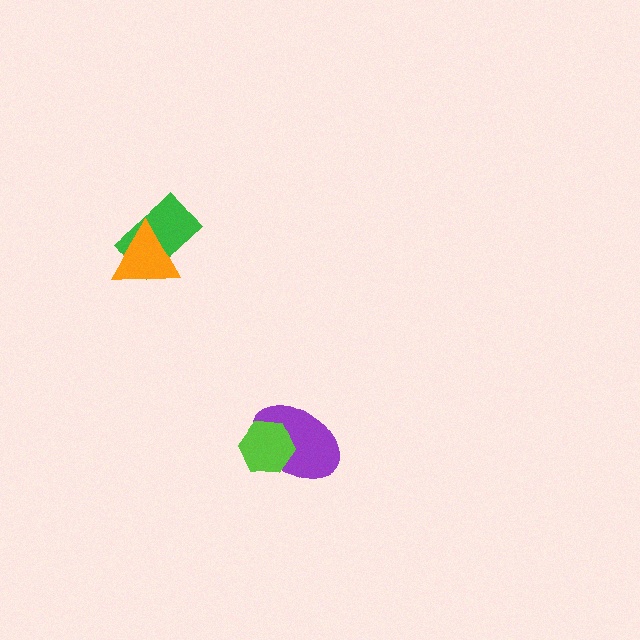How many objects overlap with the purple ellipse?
1 object overlaps with the purple ellipse.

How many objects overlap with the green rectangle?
1 object overlaps with the green rectangle.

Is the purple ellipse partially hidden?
Yes, it is partially covered by another shape.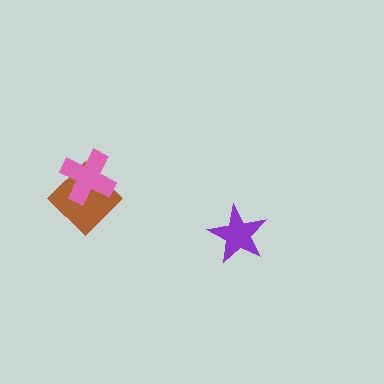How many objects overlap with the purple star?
0 objects overlap with the purple star.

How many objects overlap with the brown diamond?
1 object overlaps with the brown diamond.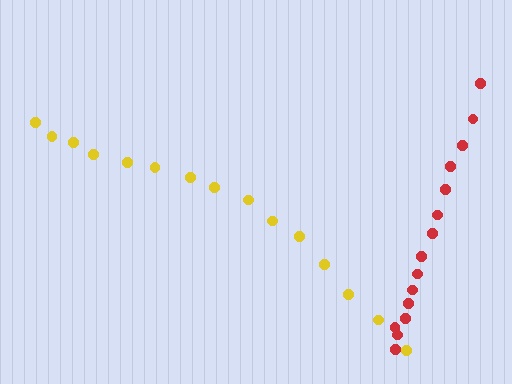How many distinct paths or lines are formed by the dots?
There are 2 distinct paths.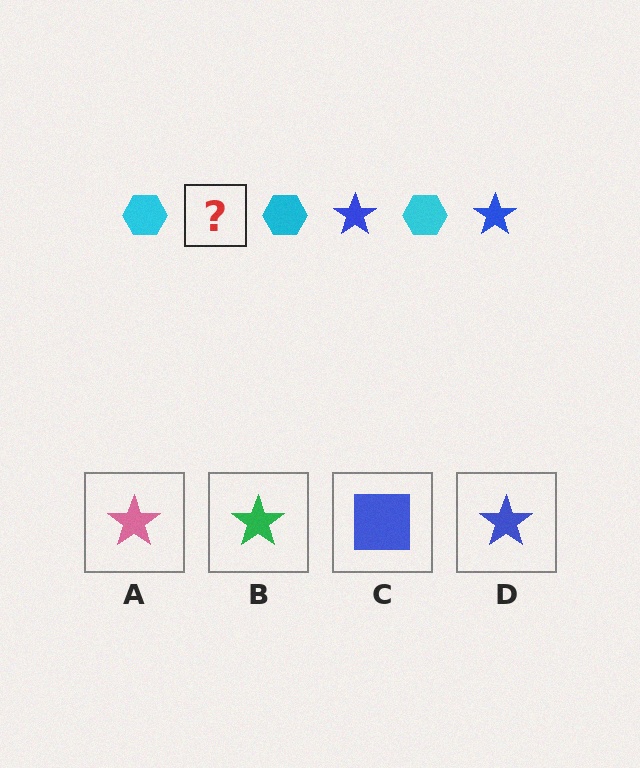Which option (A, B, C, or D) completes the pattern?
D.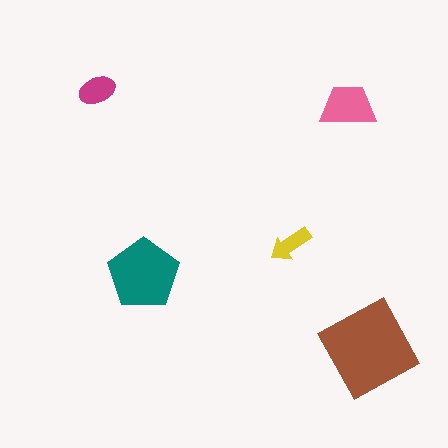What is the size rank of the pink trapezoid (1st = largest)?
3rd.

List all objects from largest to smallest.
The brown diamond, the teal pentagon, the pink trapezoid, the magenta ellipse, the yellow arrow.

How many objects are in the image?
There are 5 objects in the image.